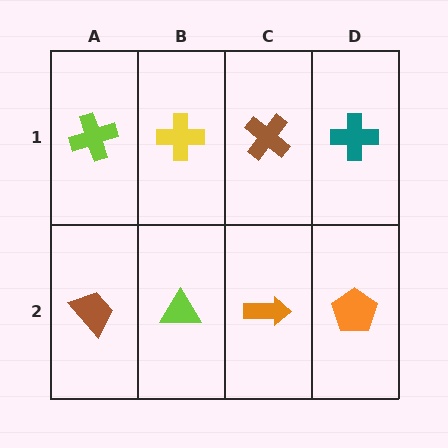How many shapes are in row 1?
4 shapes.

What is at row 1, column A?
A lime cross.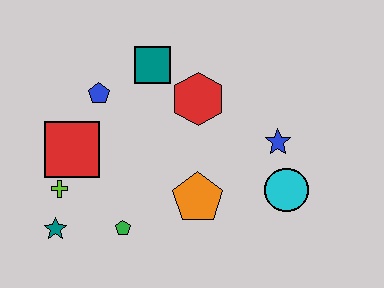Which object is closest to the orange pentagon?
The green pentagon is closest to the orange pentagon.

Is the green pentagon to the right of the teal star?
Yes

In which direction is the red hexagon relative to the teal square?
The red hexagon is to the right of the teal square.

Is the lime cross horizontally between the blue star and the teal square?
No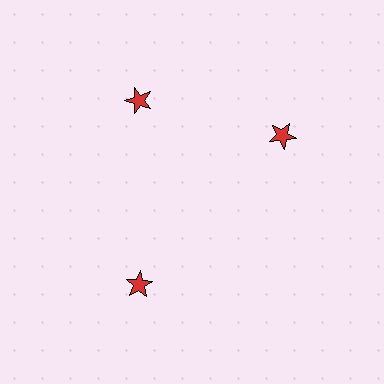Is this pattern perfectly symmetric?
No. The 3 red stars are arranged in a ring, but one element near the 3 o'clock position is rotated out of alignment along the ring, breaking the 3-fold rotational symmetry.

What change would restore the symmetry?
The symmetry would be restored by rotating it back into even spacing with its neighbors so that all 3 stars sit at equal angles and equal distance from the center.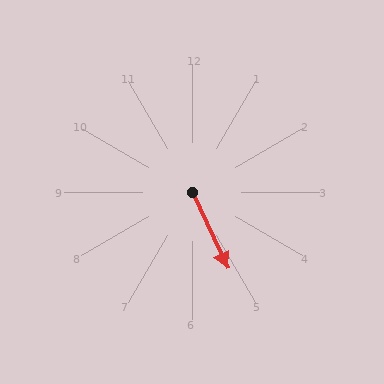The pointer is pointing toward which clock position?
Roughly 5 o'clock.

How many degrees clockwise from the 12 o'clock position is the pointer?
Approximately 155 degrees.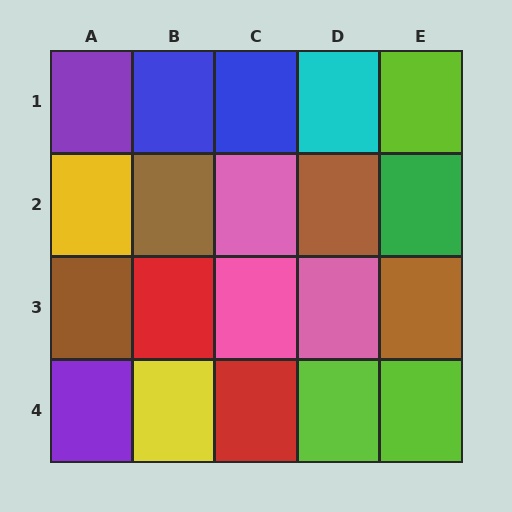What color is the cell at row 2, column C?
Pink.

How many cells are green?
1 cell is green.